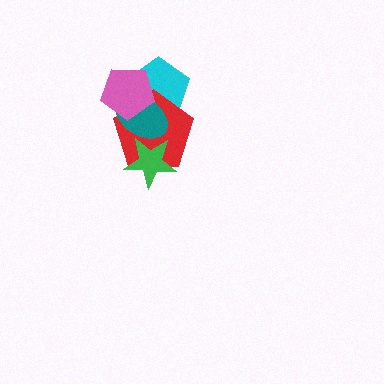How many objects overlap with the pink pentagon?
3 objects overlap with the pink pentagon.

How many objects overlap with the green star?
2 objects overlap with the green star.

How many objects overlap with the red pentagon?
4 objects overlap with the red pentagon.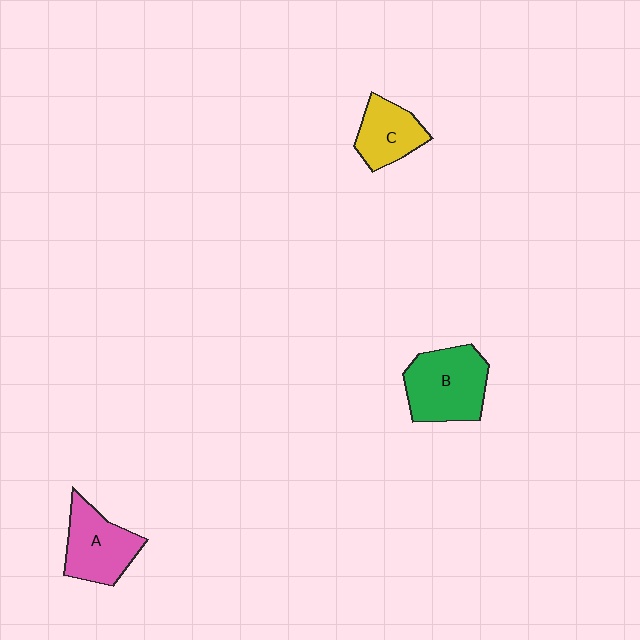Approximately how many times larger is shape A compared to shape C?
Approximately 1.3 times.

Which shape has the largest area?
Shape B (green).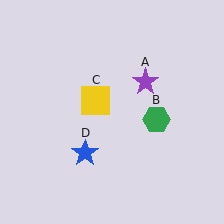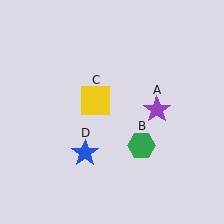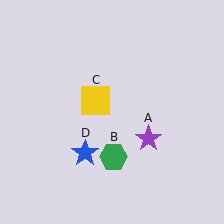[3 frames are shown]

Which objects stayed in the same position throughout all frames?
Yellow square (object C) and blue star (object D) remained stationary.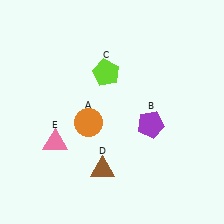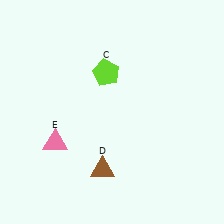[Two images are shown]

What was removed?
The orange circle (A), the purple pentagon (B) were removed in Image 2.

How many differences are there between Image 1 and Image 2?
There are 2 differences between the two images.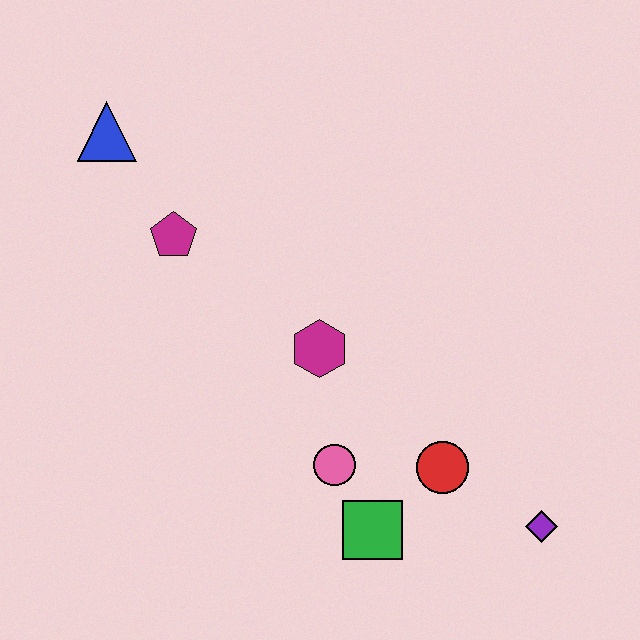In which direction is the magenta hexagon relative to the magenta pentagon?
The magenta hexagon is to the right of the magenta pentagon.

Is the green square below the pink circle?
Yes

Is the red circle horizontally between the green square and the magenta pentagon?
No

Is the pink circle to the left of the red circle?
Yes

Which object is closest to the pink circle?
The green square is closest to the pink circle.